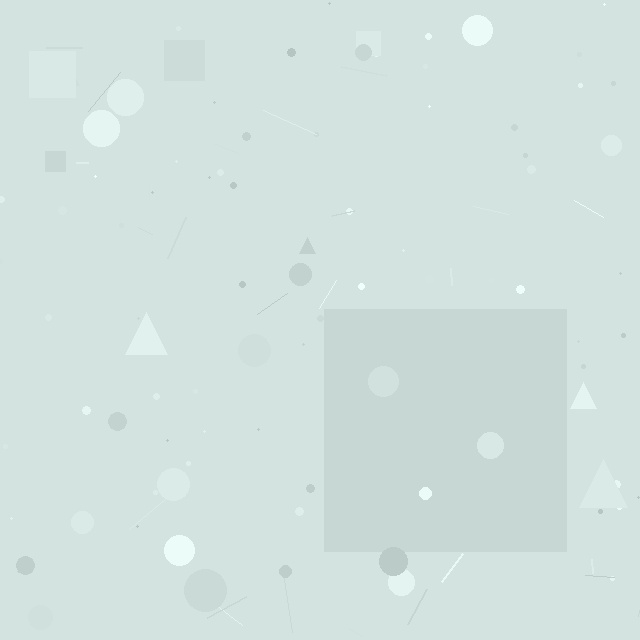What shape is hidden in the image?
A square is hidden in the image.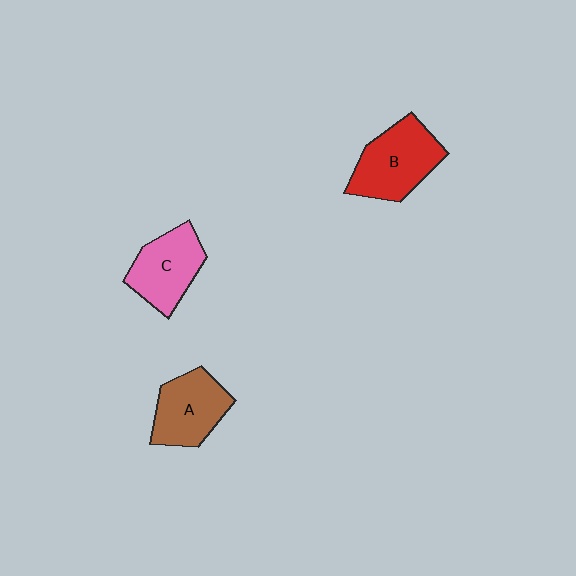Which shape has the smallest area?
Shape C (pink).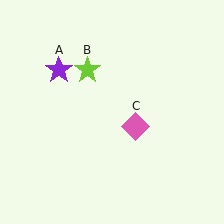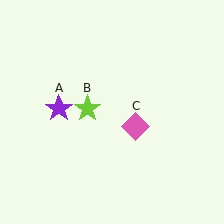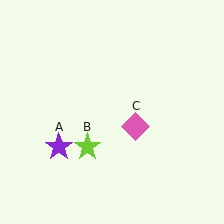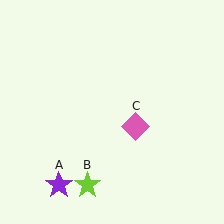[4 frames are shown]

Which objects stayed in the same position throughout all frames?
Pink diamond (object C) remained stationary.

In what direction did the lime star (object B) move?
The lime star (object B) moved down.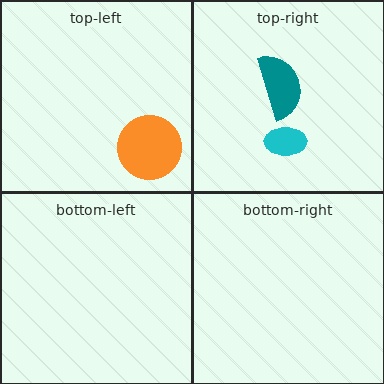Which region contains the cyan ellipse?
The top-right region.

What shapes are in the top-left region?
The orange circle.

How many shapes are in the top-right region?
2.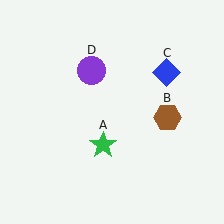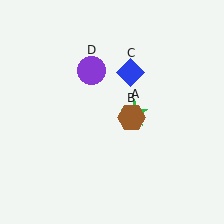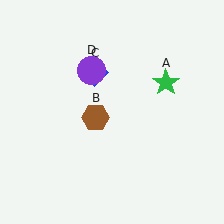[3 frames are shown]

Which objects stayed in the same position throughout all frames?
Purple circle (object D) remained stationary.